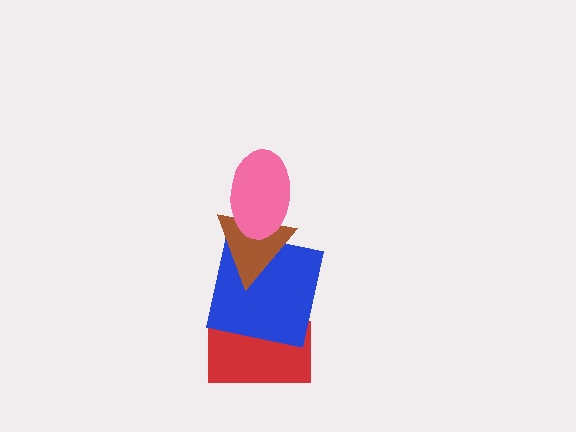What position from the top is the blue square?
The blue square is 3rd from the top.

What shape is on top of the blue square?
The brown triangle is on top of the blue square.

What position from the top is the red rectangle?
The red rectangle is 4th from the top.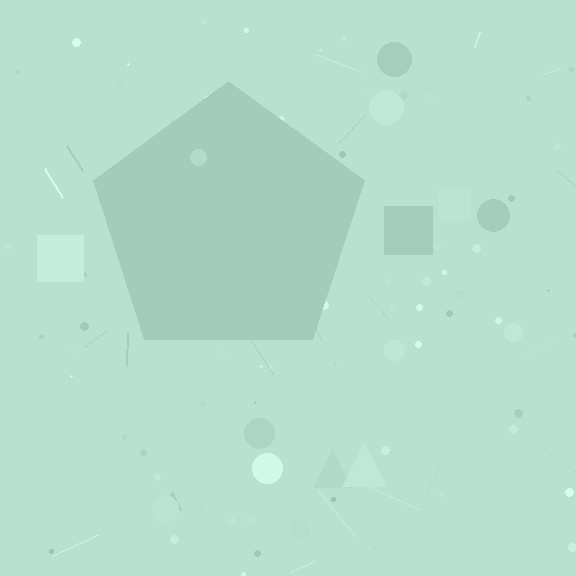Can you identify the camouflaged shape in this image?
The camouflaged shape is a pentagon.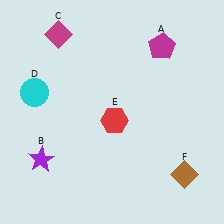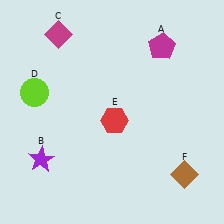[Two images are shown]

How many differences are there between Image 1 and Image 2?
There is 1 difference between the two images.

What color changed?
The circle (D) changed from cyan in Image 1 to lime in Image 2.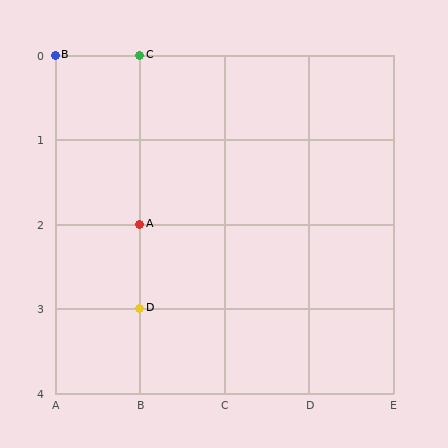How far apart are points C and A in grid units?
Points C and A are 2 rows apart.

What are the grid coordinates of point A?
Point A is at grid coordinates (B, 2).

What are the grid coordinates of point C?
Point C is at grid coordinates (B, 0).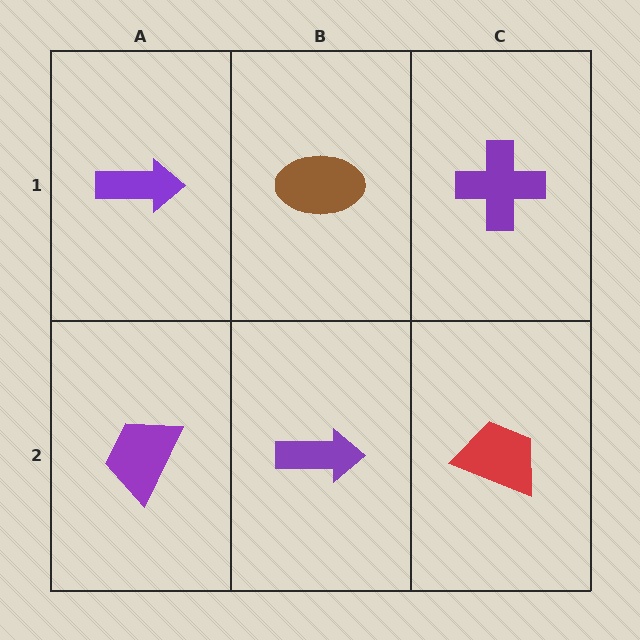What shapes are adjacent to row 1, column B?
A purple arrow (row 2, column B), a purple arrow (row 1, column A), a purple cross (row 1, column C).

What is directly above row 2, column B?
A brown ellipse.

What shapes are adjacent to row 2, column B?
A brown ellipse (row 1, column B), a purple trapezoid (row 2, column A), a red trapezoid (row 2, column C).